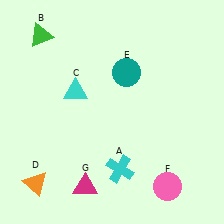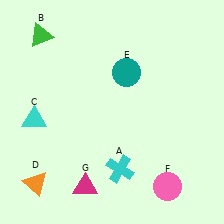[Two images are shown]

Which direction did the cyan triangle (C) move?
The cyan triangle (C) moved left.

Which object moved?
The cyan triangle (C) moved left.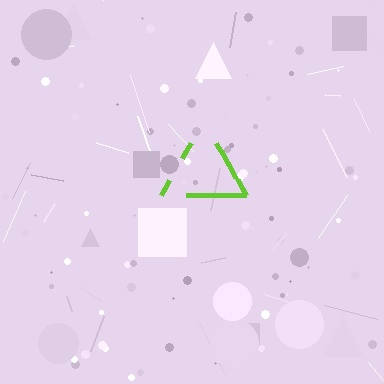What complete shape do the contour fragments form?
The contour fragments form a triangle.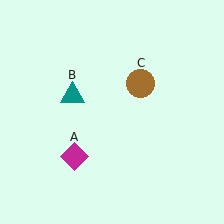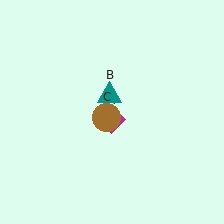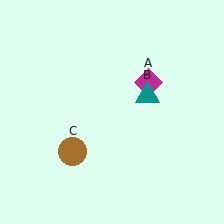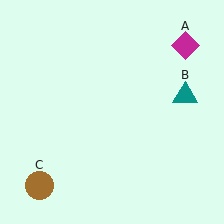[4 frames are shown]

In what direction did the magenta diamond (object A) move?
The magenta diamond (object A) moved up and to the right.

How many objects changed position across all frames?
3 objects changed position: magenta diamond (object A), teal triangle (object B), brown circle (object C).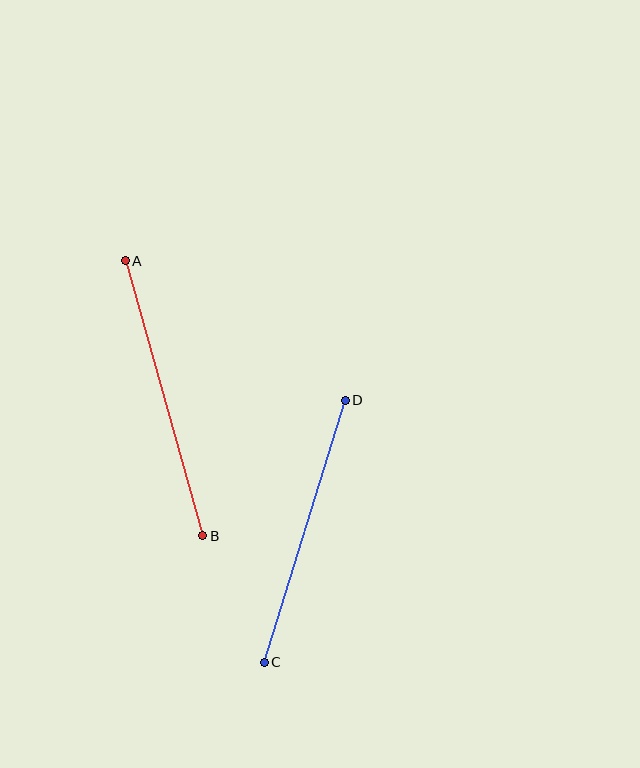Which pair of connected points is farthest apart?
Points A and B are farthest apart.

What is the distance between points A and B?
The distance is approximately 286 pixels.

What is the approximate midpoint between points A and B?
The midpoint is at approximately (164, 398) pixels.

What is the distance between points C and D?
The distance is approximately 274 pixels.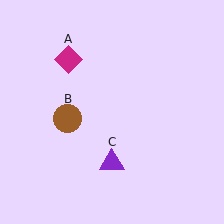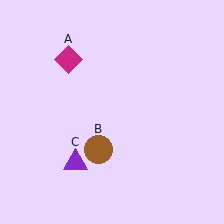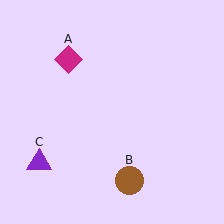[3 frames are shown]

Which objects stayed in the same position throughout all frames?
Magenta diamond (object A) remained stationary.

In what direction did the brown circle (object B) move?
The brown circle (object B) moved down and to the right.